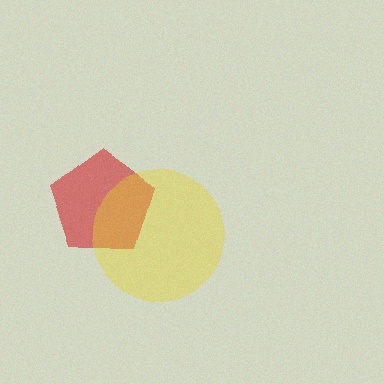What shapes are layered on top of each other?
The layered shapes are: a red pentagon, a yellow circle.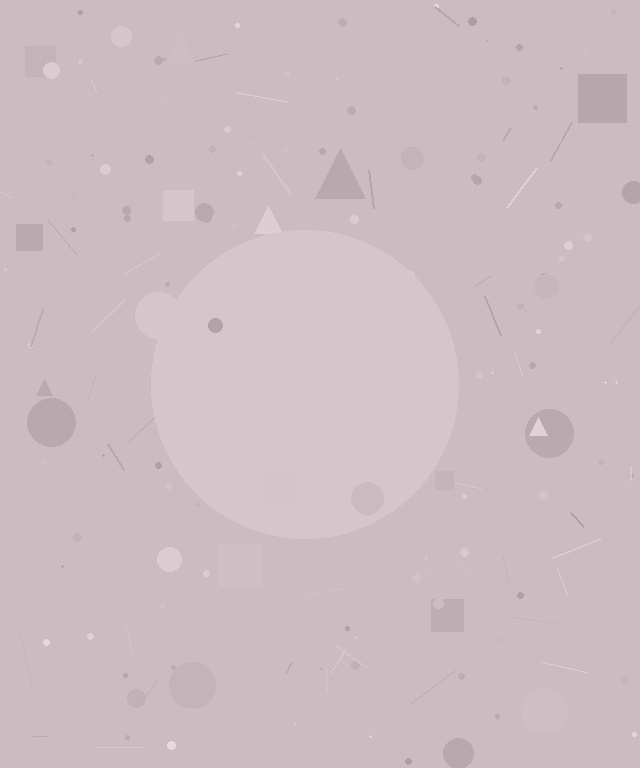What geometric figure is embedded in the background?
A circle is embedded in the background.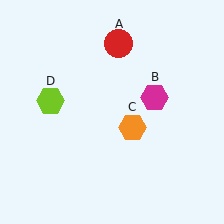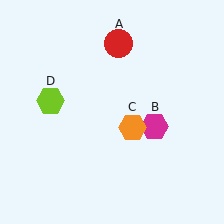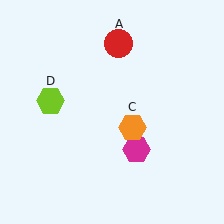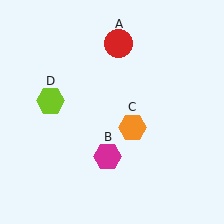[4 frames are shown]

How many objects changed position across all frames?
1 object changed position: magenta hexagon (object B).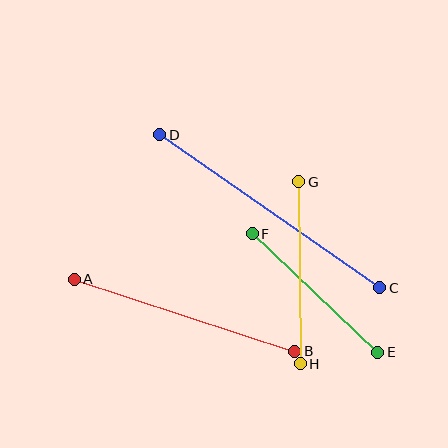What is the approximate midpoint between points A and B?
The midpoint is at approximately (185, 315) pixels.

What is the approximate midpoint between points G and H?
The midpoint is at approximately (300, 273) pixels.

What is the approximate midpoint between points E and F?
The midpoint is at approximately (315, 293) pixels.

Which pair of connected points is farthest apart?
Points C and D are farthest apart.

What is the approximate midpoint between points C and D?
The midpoint is at approximately (270, 211) pixels.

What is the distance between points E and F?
The distance is approximately 173 pixels.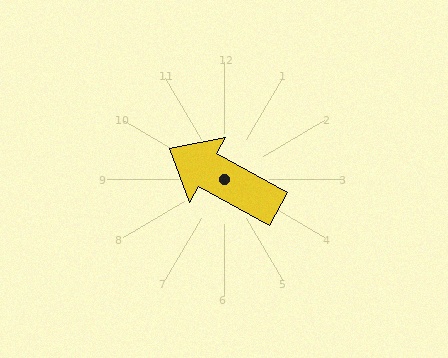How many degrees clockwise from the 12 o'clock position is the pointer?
Approximately 299 degrees.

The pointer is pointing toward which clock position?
Roughly 10 o'clock.